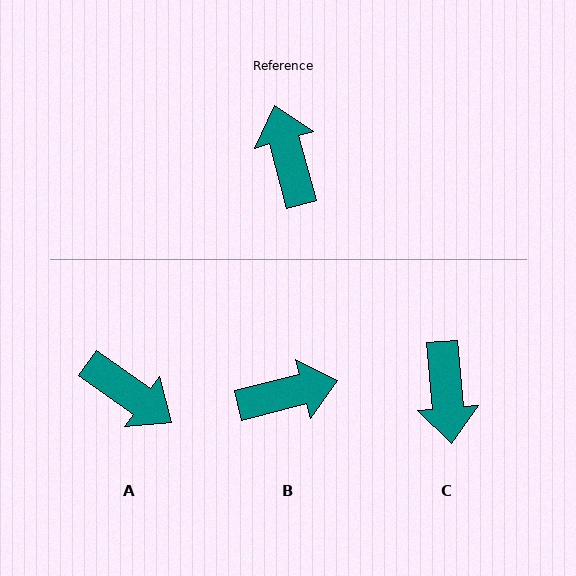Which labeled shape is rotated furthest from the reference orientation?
C, about 170 degrees away.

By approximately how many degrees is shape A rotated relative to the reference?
Approximately 140 degrees clockwise.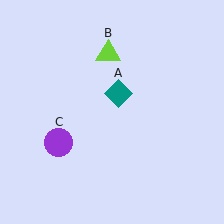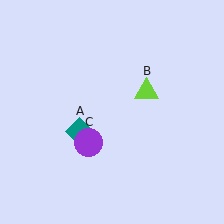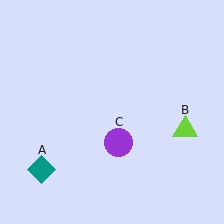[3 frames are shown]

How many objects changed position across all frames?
3 objects changed position: teal diamond (object A), lime triangle (object B), purple circle (object C).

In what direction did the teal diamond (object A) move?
The teal diamond (object A) moved down and to the left.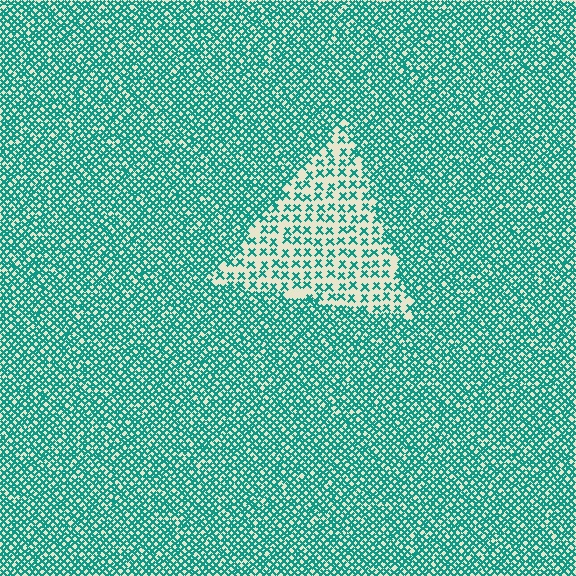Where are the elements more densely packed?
The elements are more densely packed outside the triangle boundary.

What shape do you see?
I see a triangle.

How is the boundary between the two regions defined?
The boundary is defined by a change in element density (approximately 2.5x ratio). All elements are the same color, size, and shape.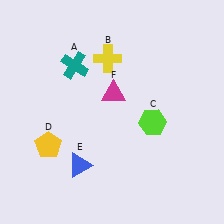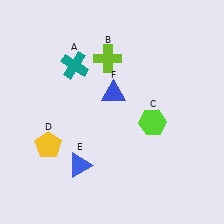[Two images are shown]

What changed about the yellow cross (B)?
In Image 1, B is yellow. In Image 2, it changed to lime.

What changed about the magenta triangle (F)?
In Image 1, F is magenta. In Image 2, it changed to blue.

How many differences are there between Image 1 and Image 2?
There are 2 differences between the two images.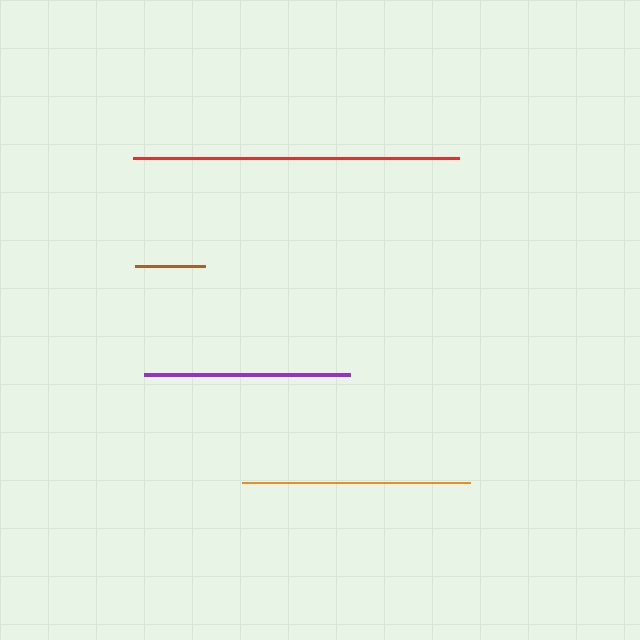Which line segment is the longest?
The red line is the longest at approximately 326 pixels.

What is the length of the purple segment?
The purple segment is approximately 206 pixels long.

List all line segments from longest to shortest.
From longest to shortest: red, orange, purple, brown.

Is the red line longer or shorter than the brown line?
The red line is longer than the brown line.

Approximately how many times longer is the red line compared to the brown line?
The red line is approximately 4.6 times the length of the brown line.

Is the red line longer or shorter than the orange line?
The red line is longer than the orange line.